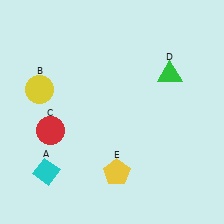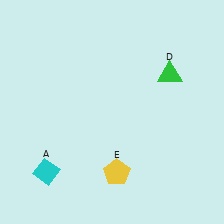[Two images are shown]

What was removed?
The red circle (C), the yellow circle (B) were removed in Image 2.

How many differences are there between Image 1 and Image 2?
There are 2 differences between the two images.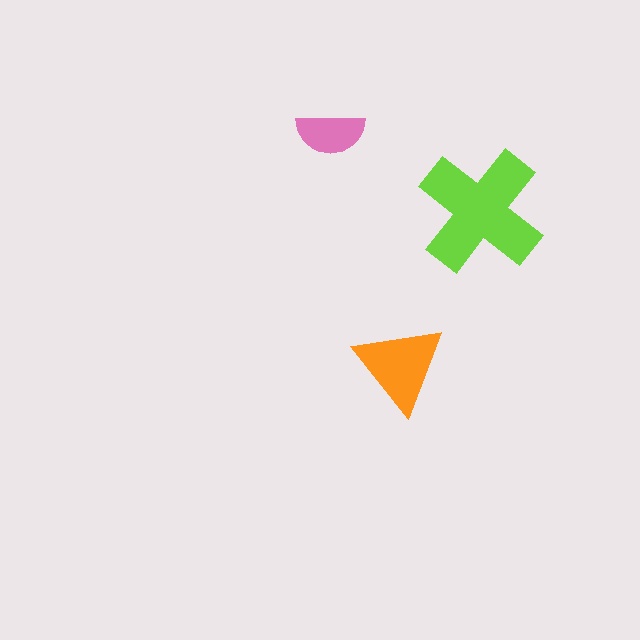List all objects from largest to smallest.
The lime cross, the orange triangle, the pink semicircle.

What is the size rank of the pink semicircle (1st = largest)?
3rd.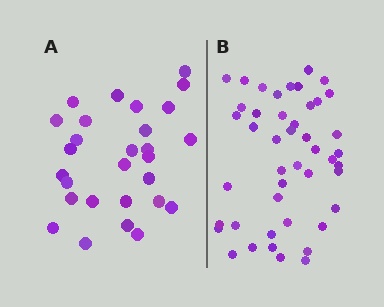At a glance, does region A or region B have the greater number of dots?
Region B (the right region) has more dots.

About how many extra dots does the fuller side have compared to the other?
Region B has approximately 15 more dots than region A.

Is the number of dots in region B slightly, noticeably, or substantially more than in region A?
Region B has substantially more. The ratio is roughly 1.6 to 1.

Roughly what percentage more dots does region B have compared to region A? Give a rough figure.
About 60% more.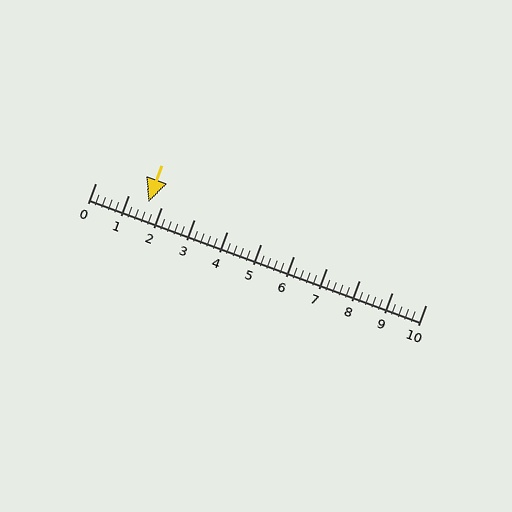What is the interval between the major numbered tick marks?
The major tick marks are spaced 1 units apart.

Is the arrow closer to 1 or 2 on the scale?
The arrow is closer to 2.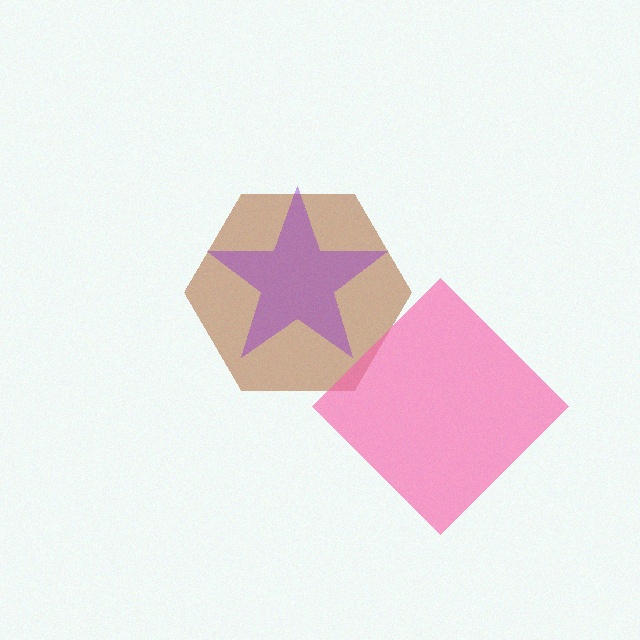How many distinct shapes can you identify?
There are 3 distinct shapes: a brown hexagon, a pink diamond, a purple star.